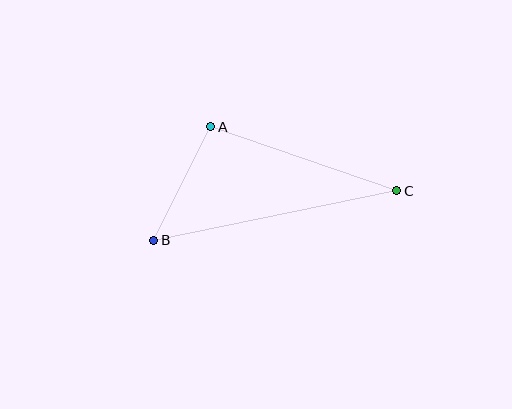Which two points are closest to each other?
Points A and B are closest to each other.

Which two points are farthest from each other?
Points B and C are farthest from each other.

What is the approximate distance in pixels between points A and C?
The distance between A and C is approximately 197 pixels.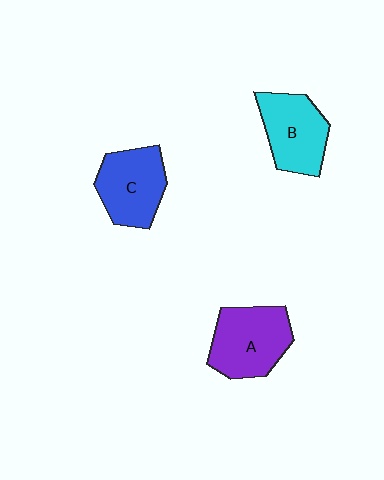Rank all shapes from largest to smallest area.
From largest to smallest: A (purple), C (blue), B (cyan).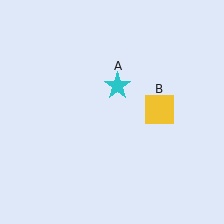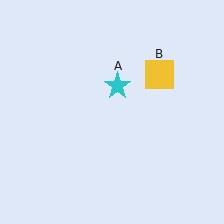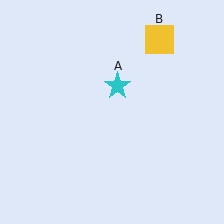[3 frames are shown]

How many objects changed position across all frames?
1 object changed position: yellow square (object B).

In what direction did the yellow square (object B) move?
The yellow square (object B) moved up.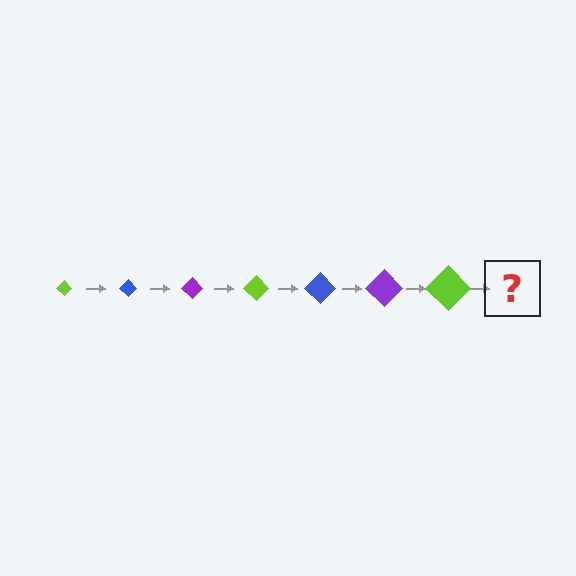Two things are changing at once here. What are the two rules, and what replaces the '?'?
The two rules are that the diamond grows larger each step and the color cycles through lime, blue, and purple. The '?' should be a blue diamond, larger than the previous one.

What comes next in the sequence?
The next element should be a blue diamond, larger than the previous one.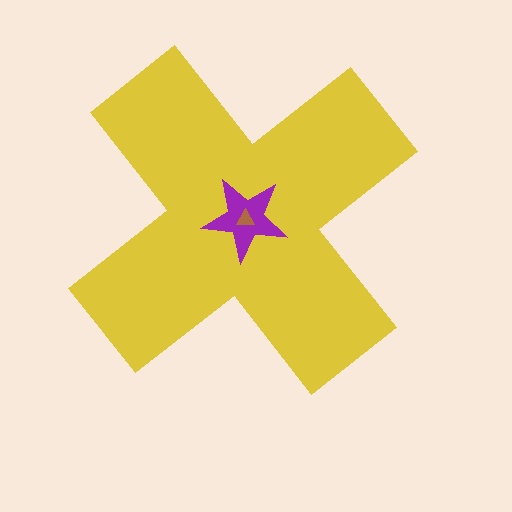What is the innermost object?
The brown triangle.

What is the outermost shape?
The yellow cross.